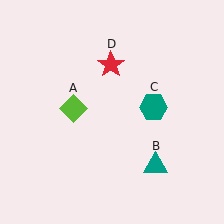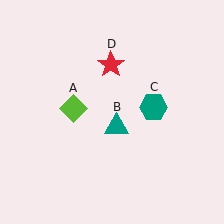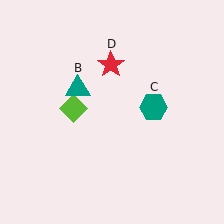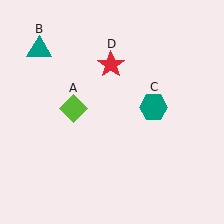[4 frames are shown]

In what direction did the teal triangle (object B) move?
The teal triangle (object B) moved up and to the left.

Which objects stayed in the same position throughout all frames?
Lime diamond (object A) and teal hexagon (object C) and red star (object D) remained stationary.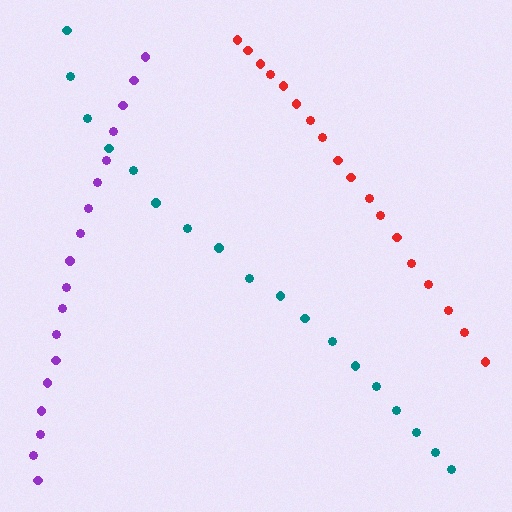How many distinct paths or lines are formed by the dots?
There are 3 distinct paths.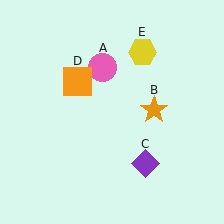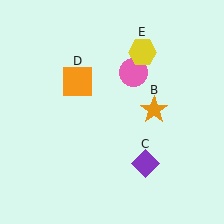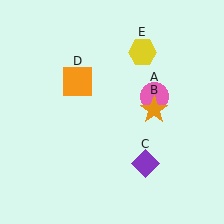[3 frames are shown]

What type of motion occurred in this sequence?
The pink circle (object A) rotated clockwise around the center of the scene.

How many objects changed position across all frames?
1 object changed position: pink circle (object A).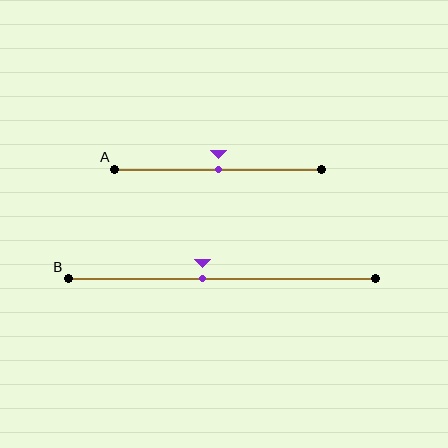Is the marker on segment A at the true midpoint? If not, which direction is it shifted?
Yes, the marker on segment A is at the true midpoint.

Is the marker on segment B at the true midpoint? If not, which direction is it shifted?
No, the marker on segment B is shifted to the left by about 6% of the segment length.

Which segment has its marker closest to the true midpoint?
Segment A has its marker closest to the true midpoint.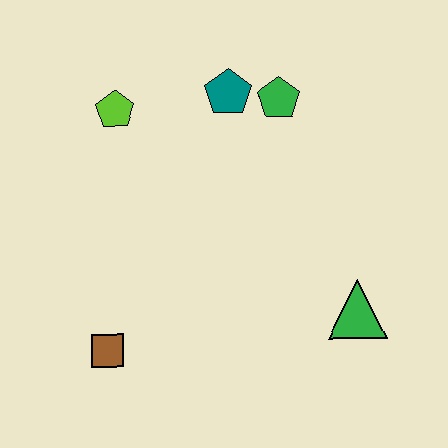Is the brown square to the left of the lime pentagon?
Yes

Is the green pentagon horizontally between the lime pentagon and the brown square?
No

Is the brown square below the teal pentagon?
Yes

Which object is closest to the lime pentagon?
The teal pentagon is closest to the lime pentagon.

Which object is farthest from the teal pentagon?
The brown square is farthest from the teal pentagon.